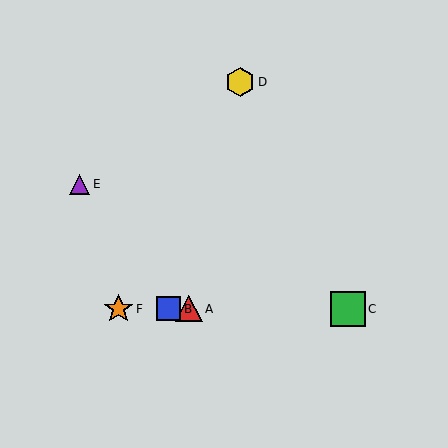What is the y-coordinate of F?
Object F is at y≈309.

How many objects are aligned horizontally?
4 objects (A, B, C, F) are aligned horizontally.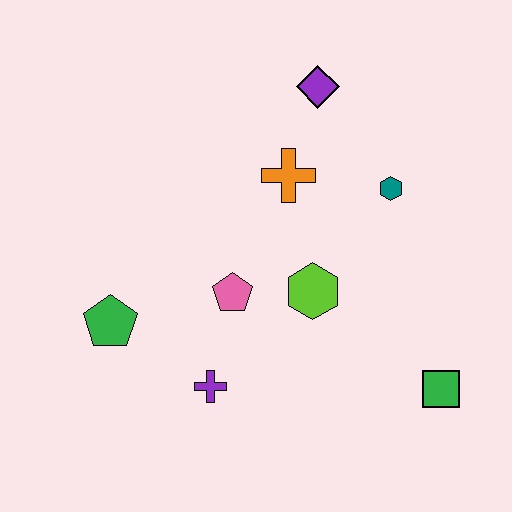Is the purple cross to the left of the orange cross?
Yes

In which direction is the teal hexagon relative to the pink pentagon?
The teal hexagon is to the right of the pink pentagon.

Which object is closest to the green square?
The lime hexagon is closest to the green square.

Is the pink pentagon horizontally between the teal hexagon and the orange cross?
No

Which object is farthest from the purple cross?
The purple diamond is farthest from the purple cross.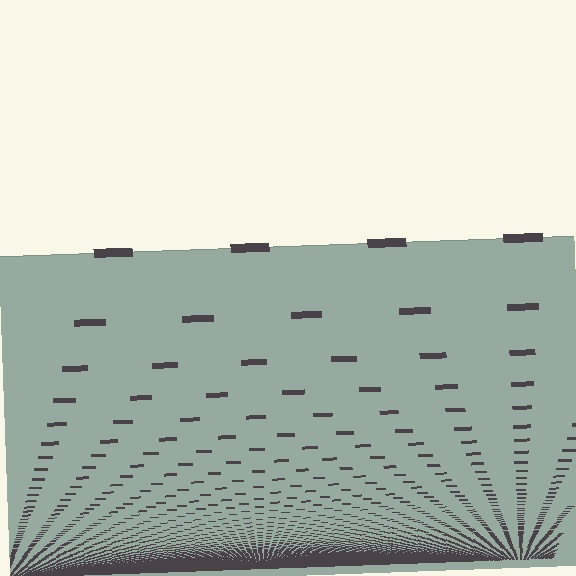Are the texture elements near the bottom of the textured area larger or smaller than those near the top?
Smaller. The gradient is inverted — elements near the bottom are smaller and denser.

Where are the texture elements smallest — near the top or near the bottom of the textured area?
Near the bottom.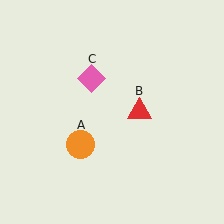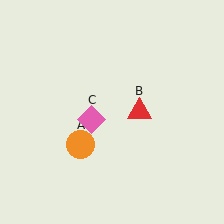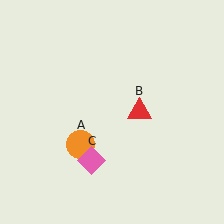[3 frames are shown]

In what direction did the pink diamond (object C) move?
The pink diamond (object C) moved down.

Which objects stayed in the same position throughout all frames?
Orange circle (object A) and red triangle (object B) remained stationary.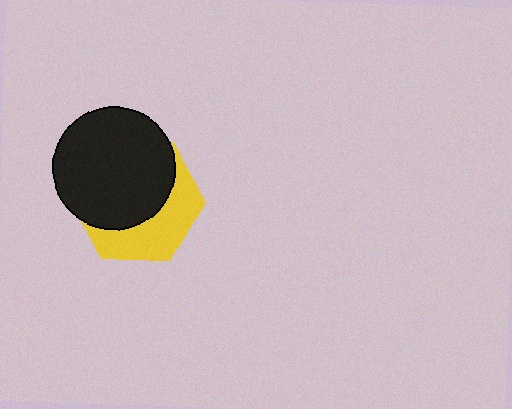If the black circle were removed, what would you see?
You would see the complete yellow hexagon.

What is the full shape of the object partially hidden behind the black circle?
The partially hidden object is a yellow hexagon.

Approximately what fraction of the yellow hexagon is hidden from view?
Roughly 60% of the yellow hexagon is hidden behind the black circle.